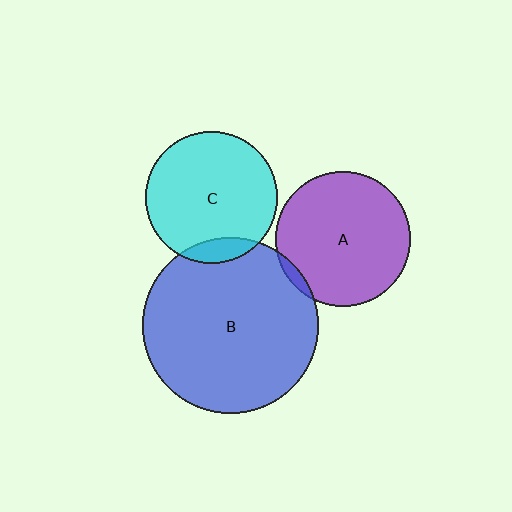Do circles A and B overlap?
Yes.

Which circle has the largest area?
Circle B (blue).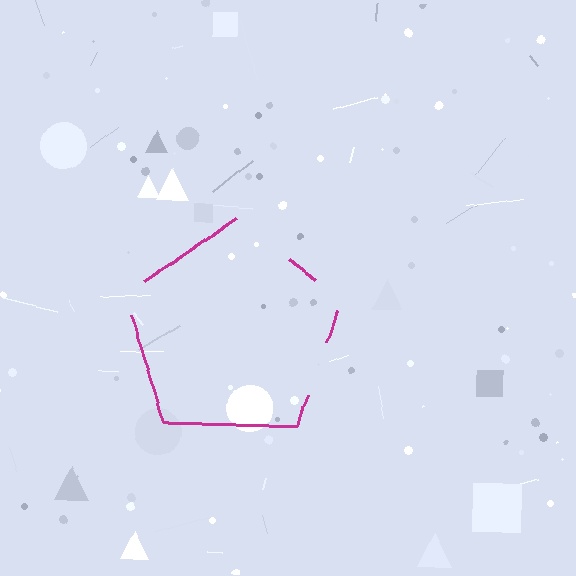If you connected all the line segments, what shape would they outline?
They would outline a pentagon.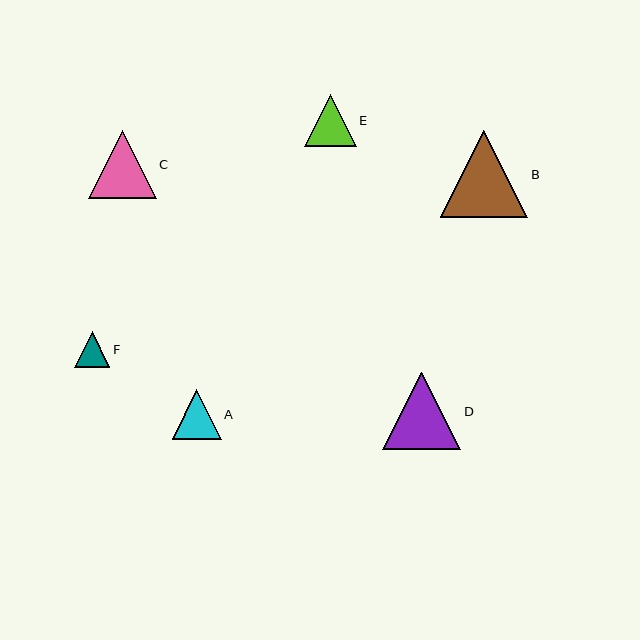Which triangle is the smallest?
Triangle F is the smallest with a size of approximately 35 pixels.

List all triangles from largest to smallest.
From largest to smallest: B, D, C, E, A, F.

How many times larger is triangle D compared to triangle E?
Triangle D is approximately 1.5 times the size of triangle E.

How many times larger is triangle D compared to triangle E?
Triangle D is approximately 1.5 times the size of triangle E.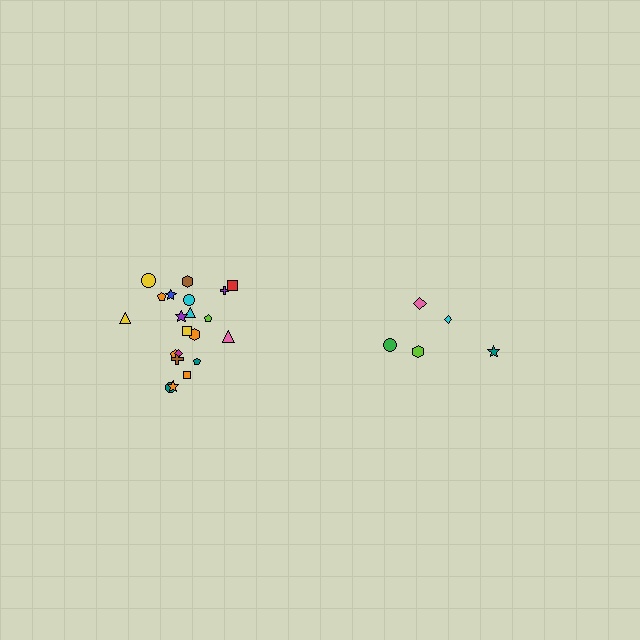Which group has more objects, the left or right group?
The left group.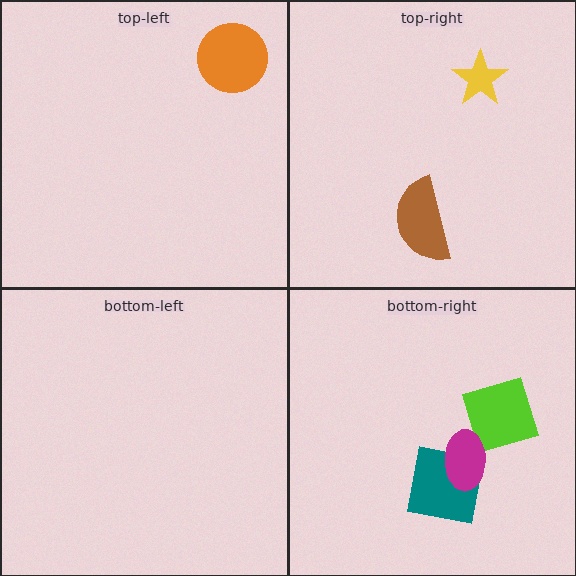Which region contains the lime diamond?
The bottom-right region.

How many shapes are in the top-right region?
2.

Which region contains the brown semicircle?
The top-right region.